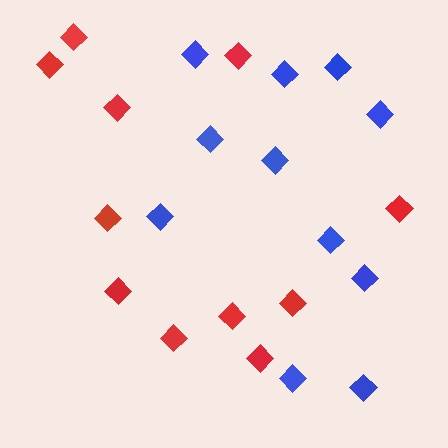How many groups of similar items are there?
There are 2 groups: one group of red diamonds (11) and one group of blue diamonds (11).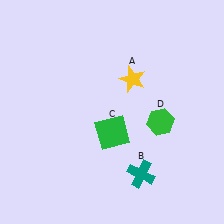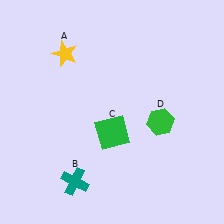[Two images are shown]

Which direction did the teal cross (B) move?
The teal cross (B) moved left.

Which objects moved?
The objects that moved are: the yellow star (A), the teal cross (B).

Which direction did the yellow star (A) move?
The yellow star (A) moved left.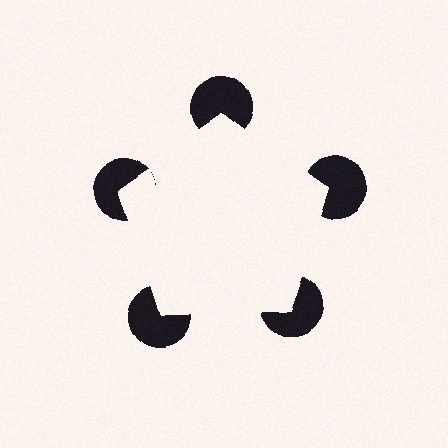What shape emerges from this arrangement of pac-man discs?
An illusory pentagon — its edges are inferred from the aligned wedge cuts in the pac-man discs, not physically drawn.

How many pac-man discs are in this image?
There are 5 — one at each vertex of the illusory pentagon.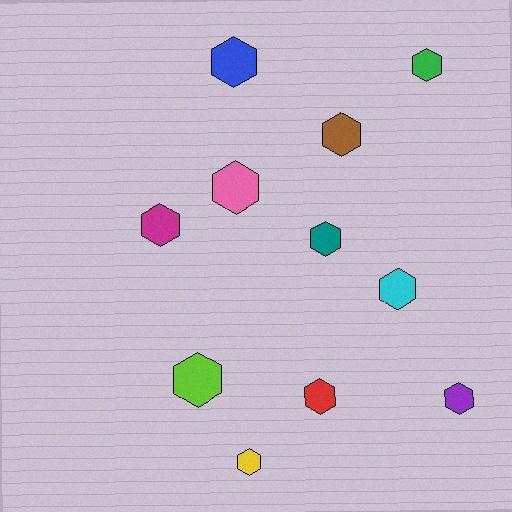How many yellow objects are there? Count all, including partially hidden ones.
There is 1 yellow object.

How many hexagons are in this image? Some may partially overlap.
There are 11 hexagons.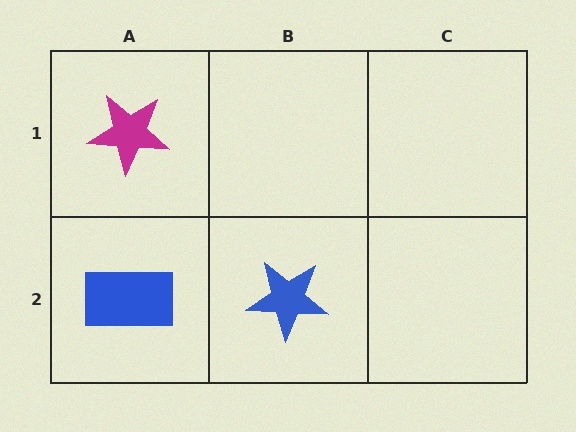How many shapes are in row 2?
2 shapes.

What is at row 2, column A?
A blue rectangle.